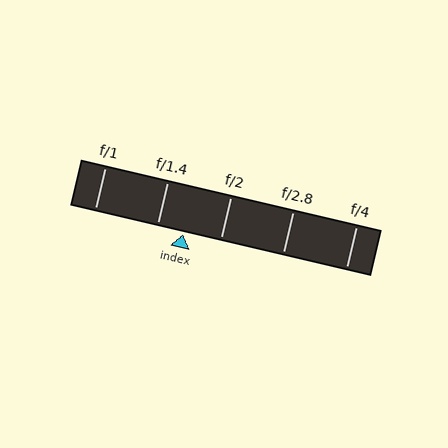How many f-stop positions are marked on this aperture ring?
There are 5 f-stop positions marked.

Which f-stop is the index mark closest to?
The index mark is closest to f/1.4.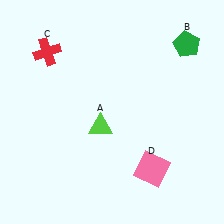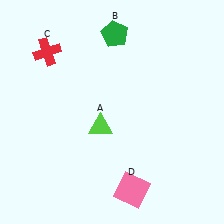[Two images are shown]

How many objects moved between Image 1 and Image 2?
2 objects moved between the two images.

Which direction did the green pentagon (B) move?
The green pentagon (B) moved left.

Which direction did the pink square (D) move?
The pink square (D) moved down.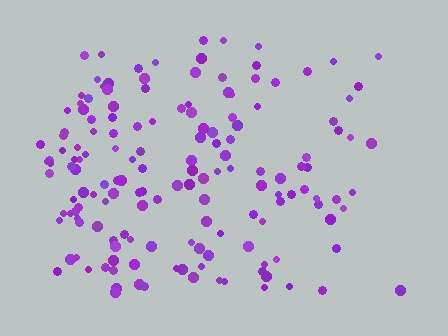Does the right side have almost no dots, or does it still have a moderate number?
Still a moderate number, just noticeably fewer than the left.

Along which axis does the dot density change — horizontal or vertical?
Horizontal.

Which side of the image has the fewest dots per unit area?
The right.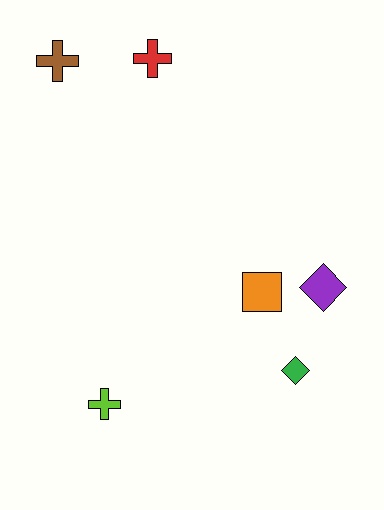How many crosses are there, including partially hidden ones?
There are 3 crosses.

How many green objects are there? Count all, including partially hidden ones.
There is 1 green object.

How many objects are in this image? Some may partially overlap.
There are 6 objects.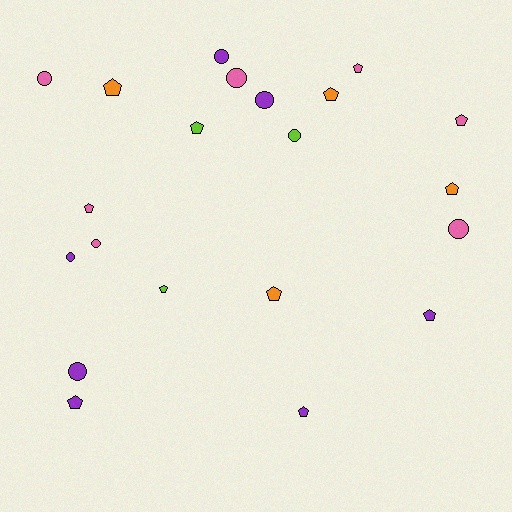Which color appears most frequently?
Purple, with 7 objects.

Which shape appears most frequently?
Pentagon, with 12 objects.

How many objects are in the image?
There are 21 objects.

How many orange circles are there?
There are no orange circles.